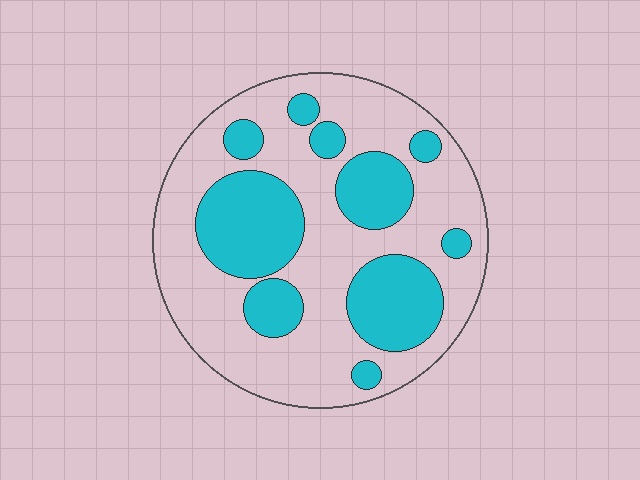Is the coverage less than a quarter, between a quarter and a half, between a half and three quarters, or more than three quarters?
Between a quarter and a half.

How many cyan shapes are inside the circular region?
10.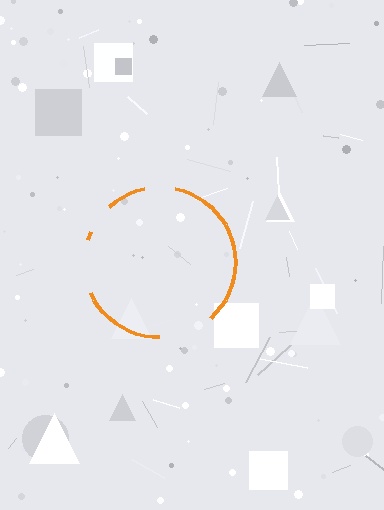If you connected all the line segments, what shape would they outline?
They would outline a circle.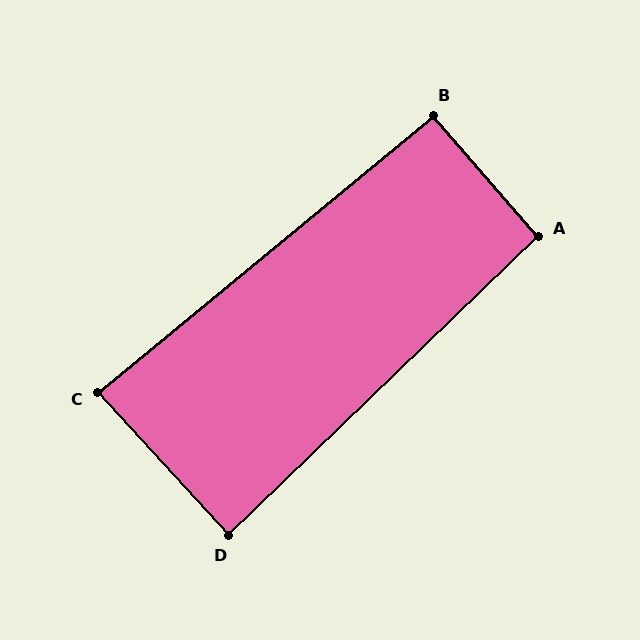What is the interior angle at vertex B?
Approximately 91 degrees (approximately right).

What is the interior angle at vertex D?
Approximately 89 degrees (approximately right).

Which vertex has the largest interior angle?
A, at approximately 93 degrees.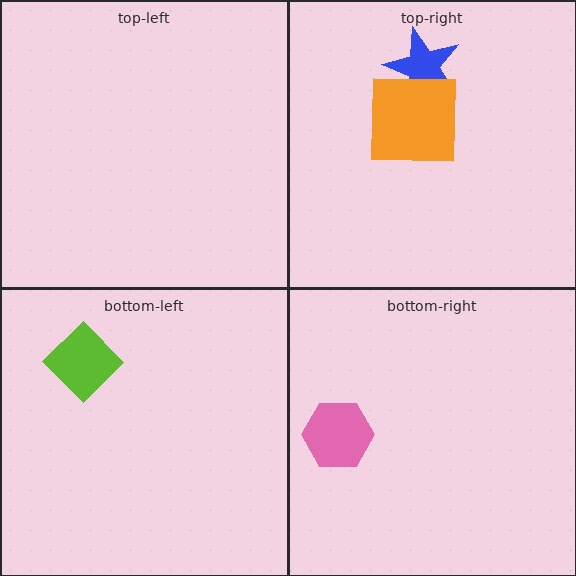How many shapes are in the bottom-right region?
1.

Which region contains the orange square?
The top-right region.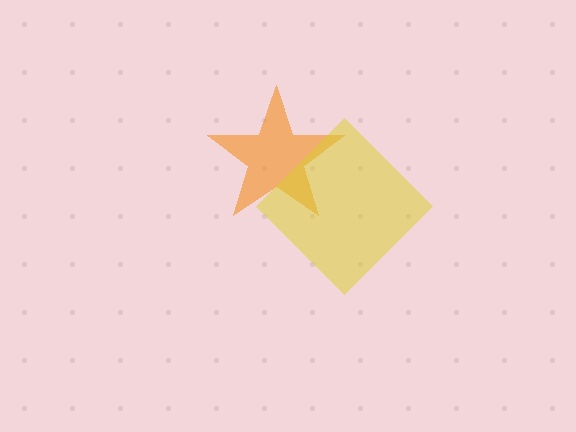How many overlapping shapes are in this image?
There are 2 overlapping shapes in the image.